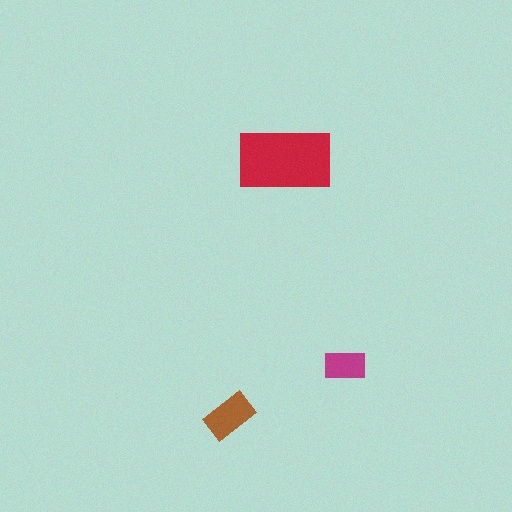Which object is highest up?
The red rectangle is topmost.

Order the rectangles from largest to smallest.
the red one, the brown one, the magenta one.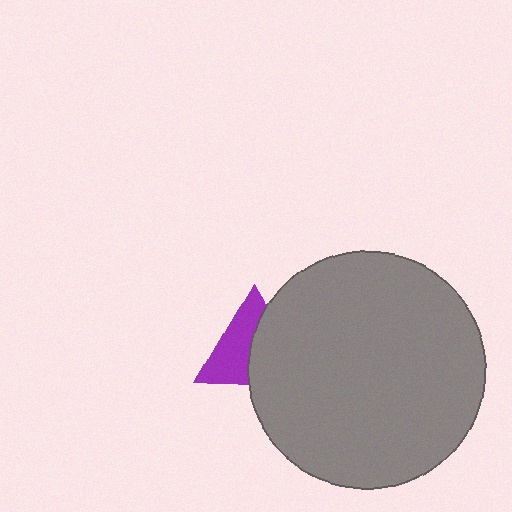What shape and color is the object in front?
The object in front is a gray circle.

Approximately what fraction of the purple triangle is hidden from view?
Roughly 48% of the purple triangle is hidden behind the gray circle.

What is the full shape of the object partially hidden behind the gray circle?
The partially hidden object is a purple triangle.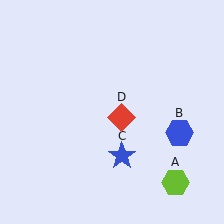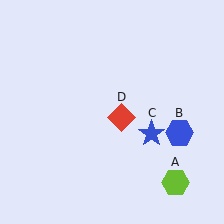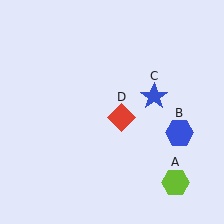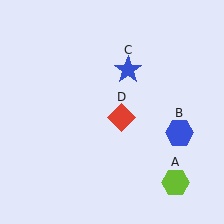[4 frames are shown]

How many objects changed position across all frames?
1 object changed position: blue star (object C).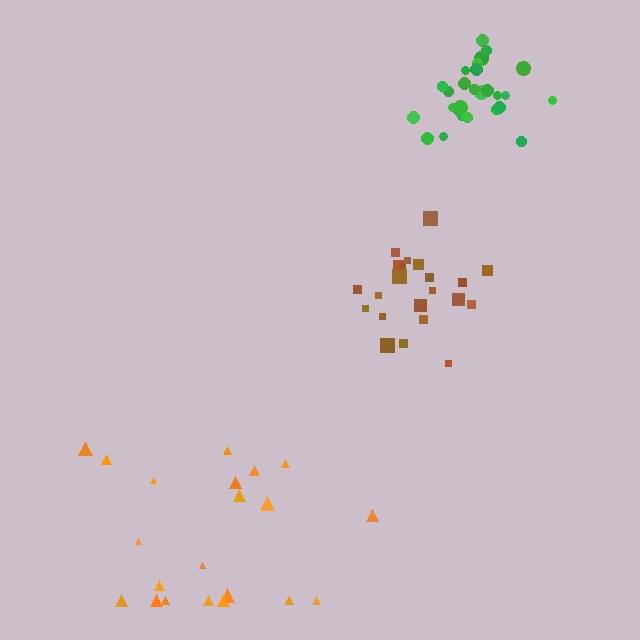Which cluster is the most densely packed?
Green.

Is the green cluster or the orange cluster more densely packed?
Green.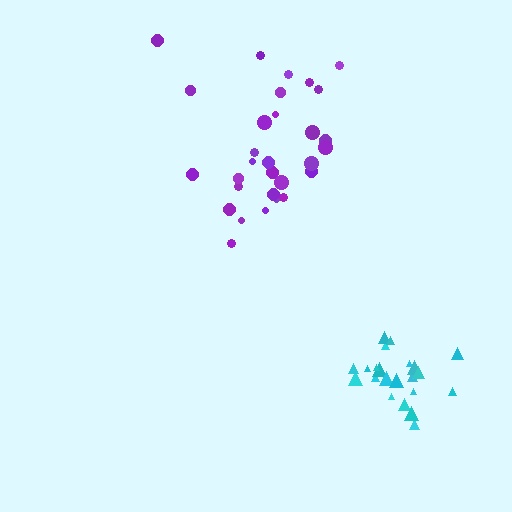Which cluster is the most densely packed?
Cyan.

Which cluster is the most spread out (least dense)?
Purple.